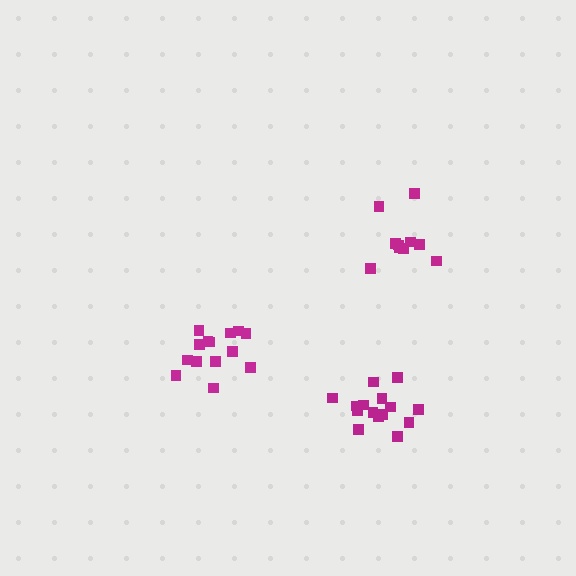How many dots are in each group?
Group 1: 15 dots, Group 2: 14 dots, Group 3: 10 dots (39 total).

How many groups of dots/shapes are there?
There are 3 groups.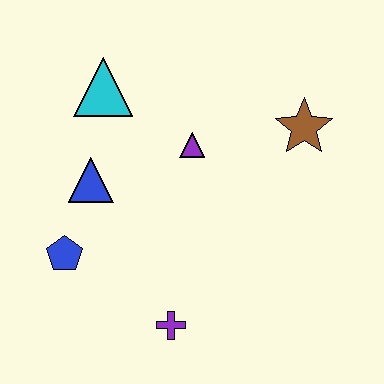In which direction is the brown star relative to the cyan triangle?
The brown star is to the right of the cyan triangle.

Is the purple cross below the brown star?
Yes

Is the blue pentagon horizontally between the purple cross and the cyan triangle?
No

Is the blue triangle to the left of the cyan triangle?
Yes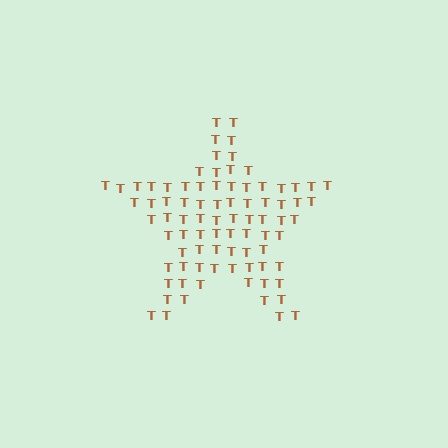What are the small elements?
The small elements are letter T's.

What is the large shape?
The large shape is a star.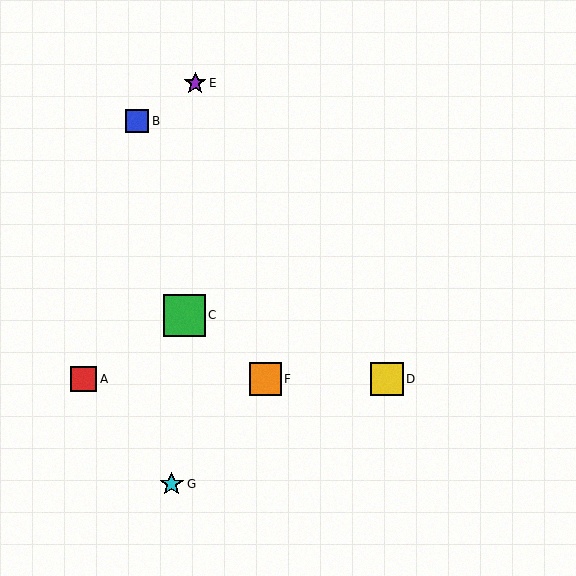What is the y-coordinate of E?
Object E is at y≈83.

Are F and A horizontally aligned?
Yes, both are at y≈379.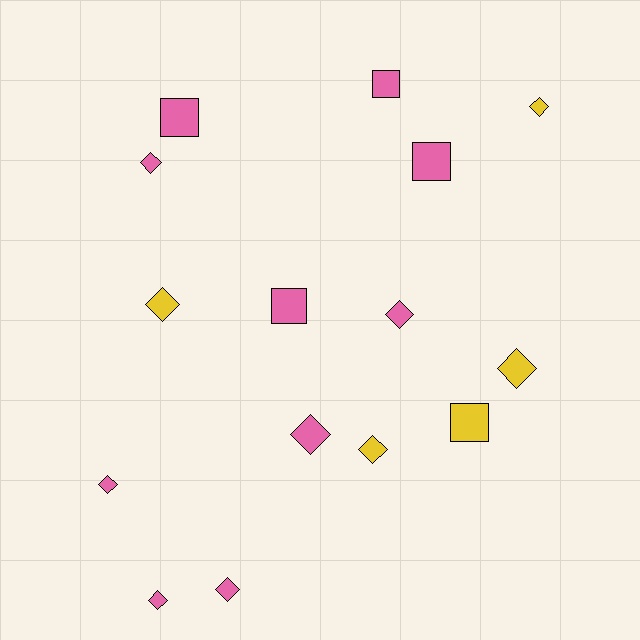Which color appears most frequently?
Pink, with 10 objects.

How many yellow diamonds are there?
There are 4 yellow diamonds.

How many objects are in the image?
There are 15 objects.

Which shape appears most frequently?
Diamond, with 10 objects.